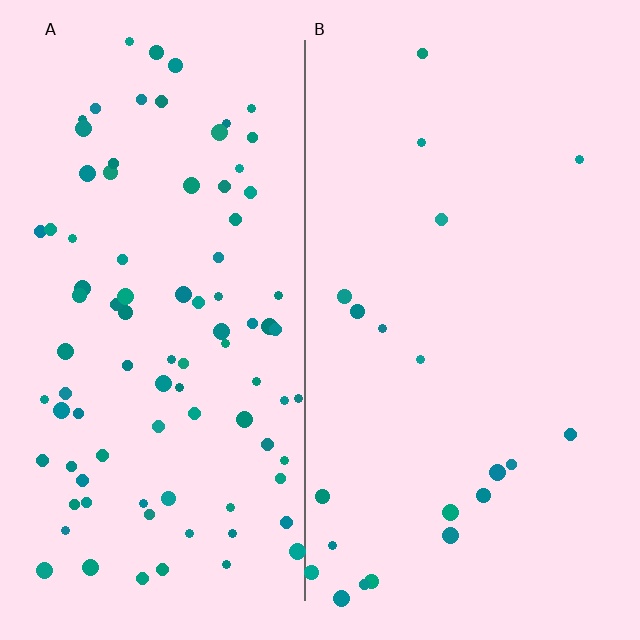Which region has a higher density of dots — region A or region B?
A (the left).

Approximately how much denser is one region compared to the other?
Approximately 4.4× — region A over region B.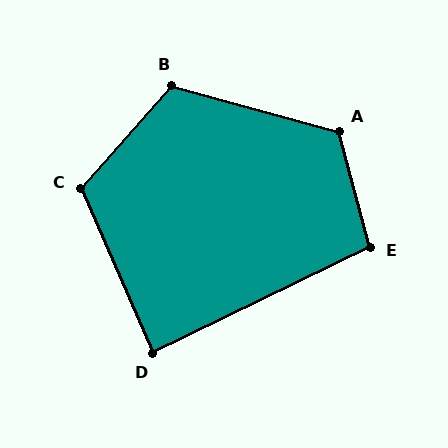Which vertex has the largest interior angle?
A, at approximately 120 degrees.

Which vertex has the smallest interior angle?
D, at approximately 88 degrees.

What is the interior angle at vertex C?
Approximately 115 degrees (obtuse).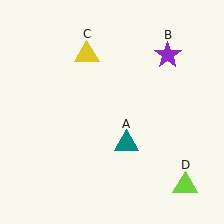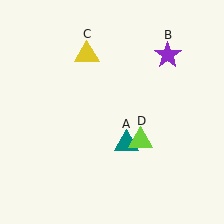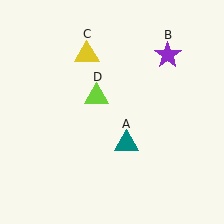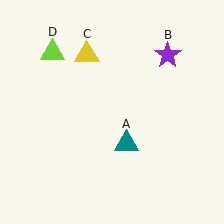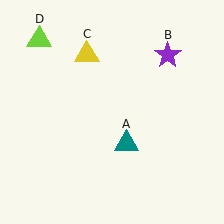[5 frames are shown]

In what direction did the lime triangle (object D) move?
The lime triangle (object D) moved up and to the left.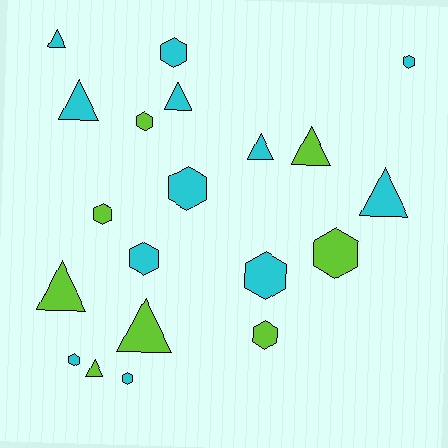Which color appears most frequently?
Cyan, with 12 objects.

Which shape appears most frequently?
Hexagon, with 11 objects.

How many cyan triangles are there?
There are 5 cyan triangles.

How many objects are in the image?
There are 20 objects.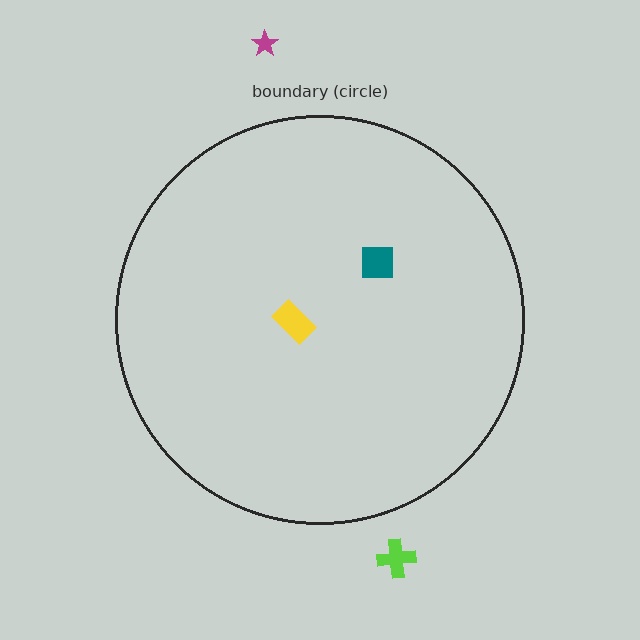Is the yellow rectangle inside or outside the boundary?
Inside.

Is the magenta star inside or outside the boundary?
Outside.